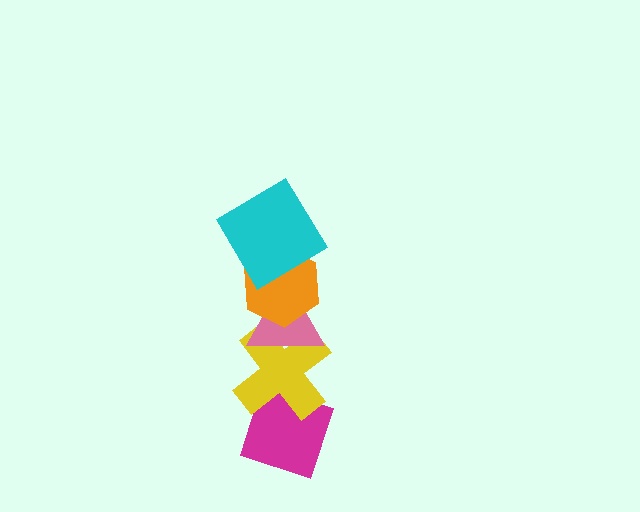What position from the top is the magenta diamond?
The magenta diamond is 5th from the top.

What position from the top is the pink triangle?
The pink triangle is 3rd from the top.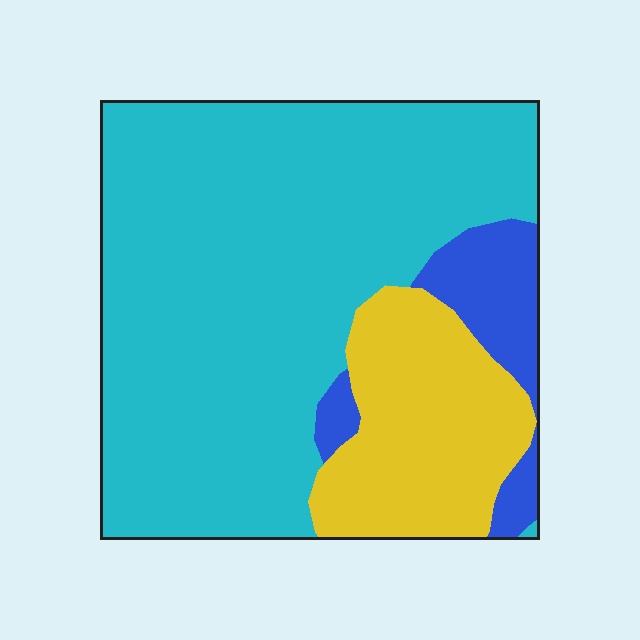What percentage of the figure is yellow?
Yellow takes up about one fifth (1/5) of the figure.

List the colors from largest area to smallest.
From largest to smallest: cyan, yellow, blue.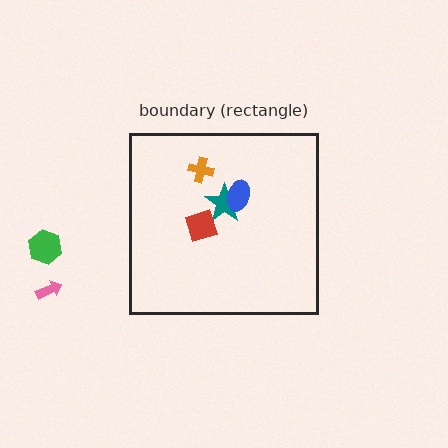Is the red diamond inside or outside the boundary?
Inside.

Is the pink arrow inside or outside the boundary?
Outside.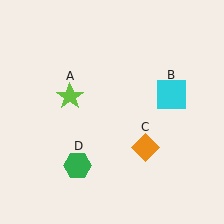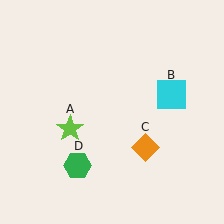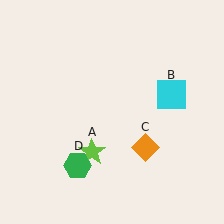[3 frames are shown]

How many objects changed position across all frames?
1 object changed position: lime star (object A).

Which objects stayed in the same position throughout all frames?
Cyan square (object B) and orange diamond (object C) and green hexagon (object D) remained stationary.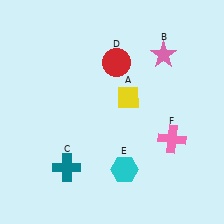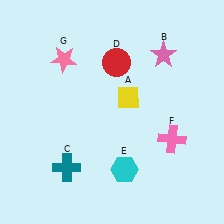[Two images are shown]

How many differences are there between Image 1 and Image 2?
There is 1 difference between the two images.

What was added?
A pink star (G) was added in Image 2.